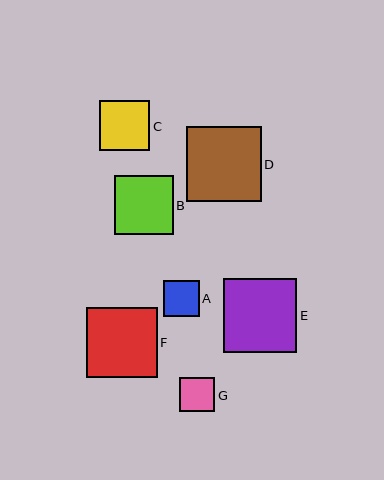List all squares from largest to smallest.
From largest to smallest: D, E, F, B, C, A, G.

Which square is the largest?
Square D is the largest with a size of approximately 74 pixels.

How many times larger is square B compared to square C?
Square B is approximately 1.2 times the size of square C.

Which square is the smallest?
Square G is the smallest with a size of approximately 35 pixels.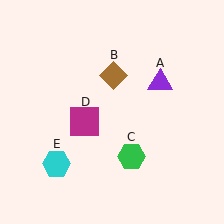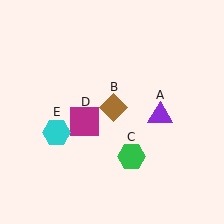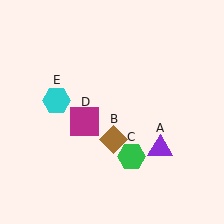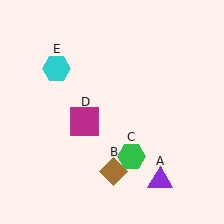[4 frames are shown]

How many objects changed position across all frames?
3 objects changed position: purple triangle (object A), brown diamond (object B), cyan hexagon (object E).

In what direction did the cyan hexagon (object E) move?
The cyan hexagon (object E) moved up.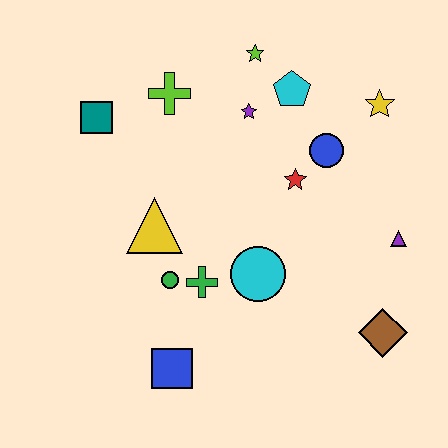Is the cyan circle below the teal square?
Yes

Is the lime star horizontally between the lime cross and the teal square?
No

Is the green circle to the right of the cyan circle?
No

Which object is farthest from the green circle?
The yellow star is farthest from the green circle.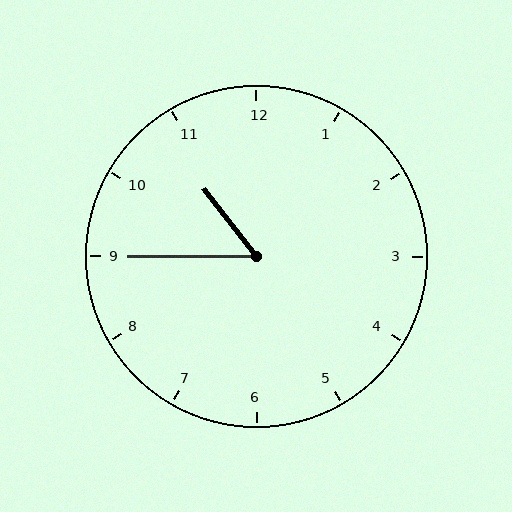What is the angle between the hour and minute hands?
Approximately 52 degrees.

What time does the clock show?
10:45.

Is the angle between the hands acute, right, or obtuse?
It is acute.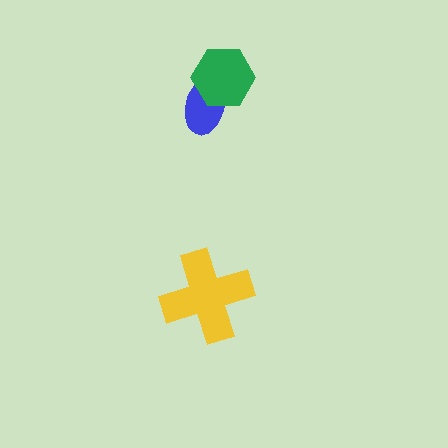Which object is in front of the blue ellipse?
The green hexagon is in front of the blue ellipse.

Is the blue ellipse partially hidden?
Yes, it is partially covered by another shape.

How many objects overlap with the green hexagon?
1 object overlaps with the green hexagon.